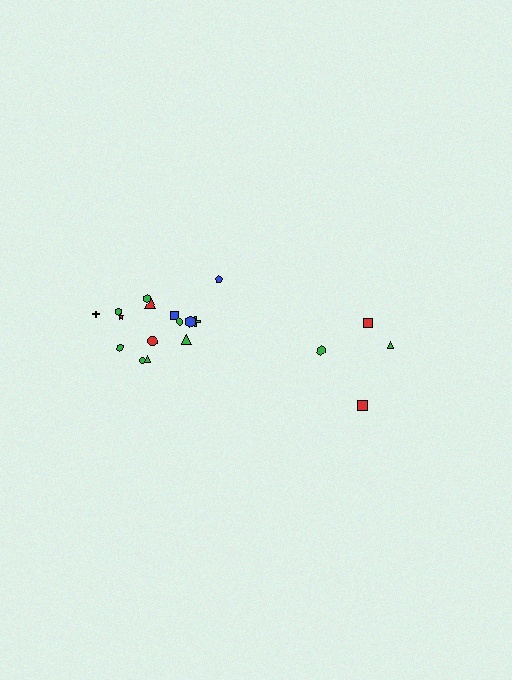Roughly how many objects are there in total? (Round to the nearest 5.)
Roughly 20 objects in total.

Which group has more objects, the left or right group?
The left group.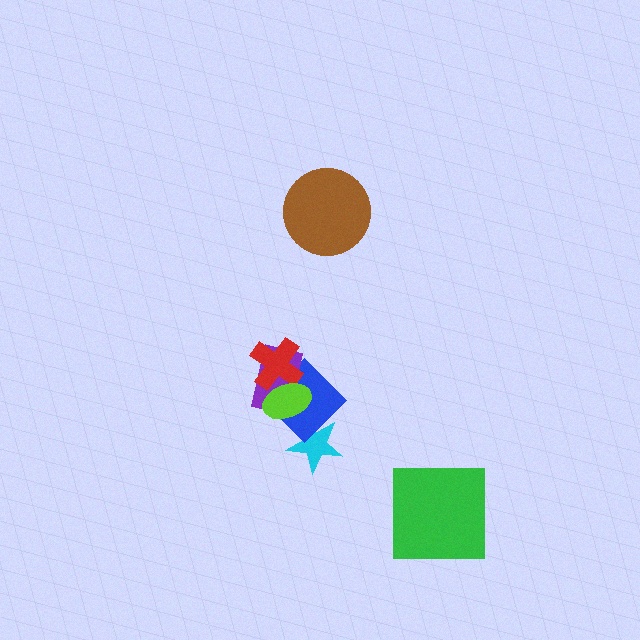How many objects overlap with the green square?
0 objects overlap with the green square.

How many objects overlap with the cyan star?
1 object overlaps with the cyan star.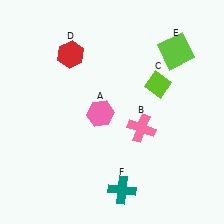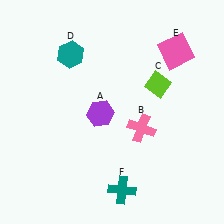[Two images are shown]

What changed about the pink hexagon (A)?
In Image 1, A is pink. In Image 2, it changed to purple.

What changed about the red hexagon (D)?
In Image 1, D is red. In Image 2, it changed to teal.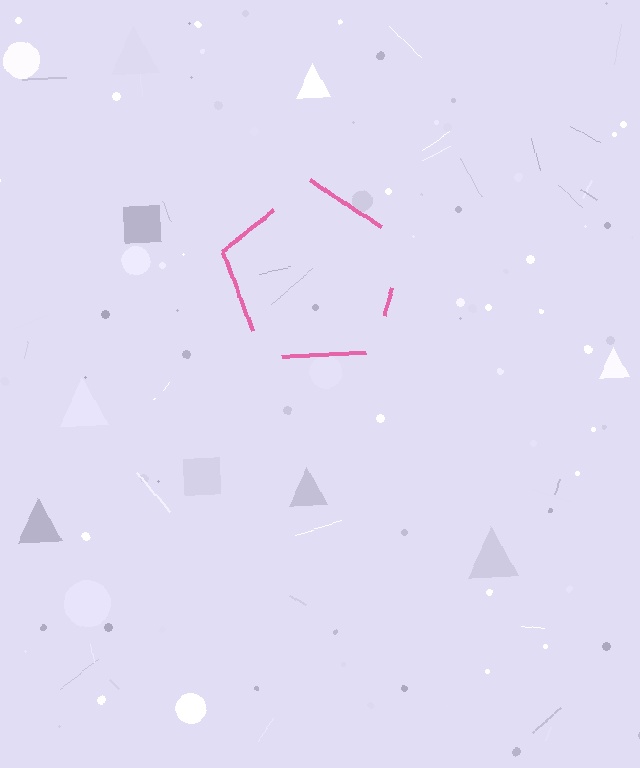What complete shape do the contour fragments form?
The contour fragments form a pentagon.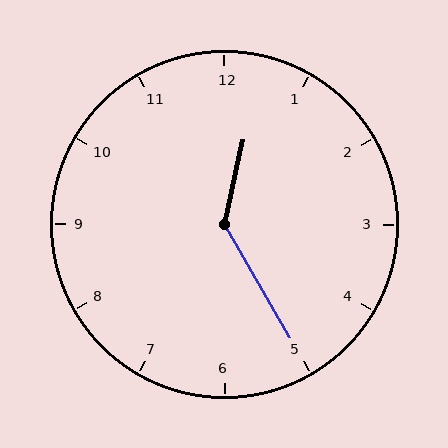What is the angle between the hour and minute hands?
Approximately 138 degrees.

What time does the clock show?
12:25.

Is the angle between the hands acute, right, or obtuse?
It is obtuse.